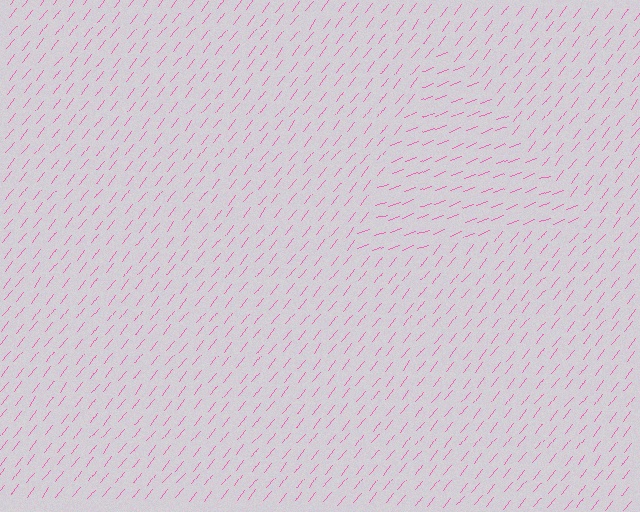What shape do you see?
I see a triangle.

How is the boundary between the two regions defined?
The boundary is defined purely by a change in line orientation (approximately 31 degrees difference). All lines are the same color and thickness.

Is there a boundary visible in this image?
Yes, there is a texture boundary formed by a change in line orientation.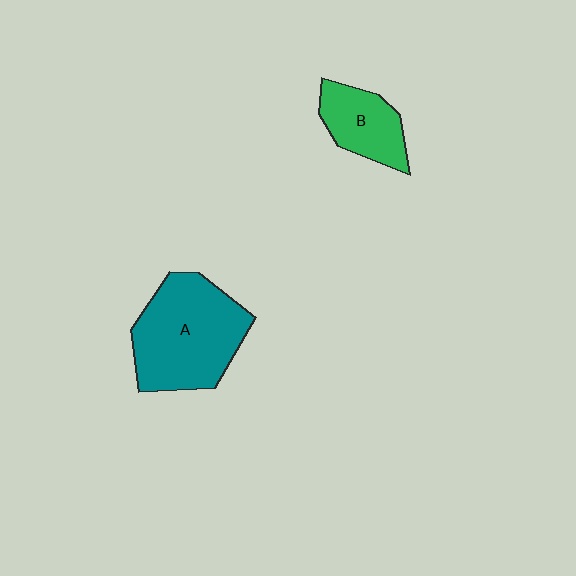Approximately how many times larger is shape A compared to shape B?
Approximately 2.0 times.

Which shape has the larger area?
Shape A (teal).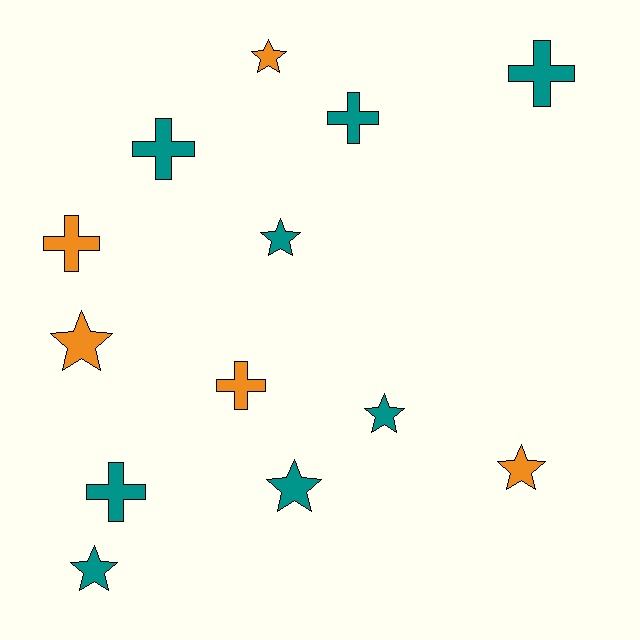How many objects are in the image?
There are 13 objects.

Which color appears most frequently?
Teal, with 8 objects.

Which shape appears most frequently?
Star, with 7 objects.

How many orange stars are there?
There are 3 orange stars.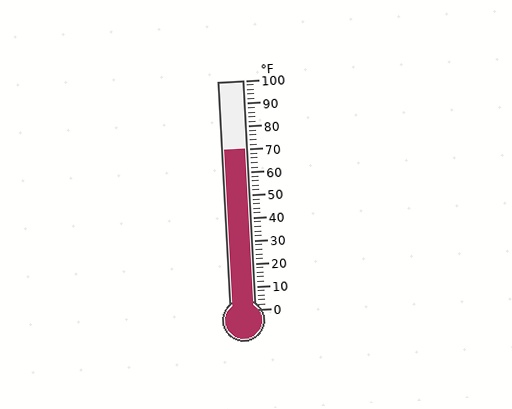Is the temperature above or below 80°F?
The temperature is below 80°F.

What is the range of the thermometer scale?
The thermometer scale ranges from 0°F to 100°F.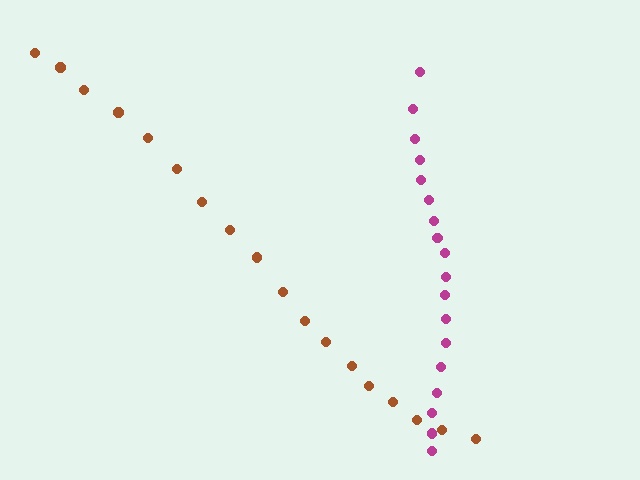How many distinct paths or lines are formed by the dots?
There are 2 distinct paths.